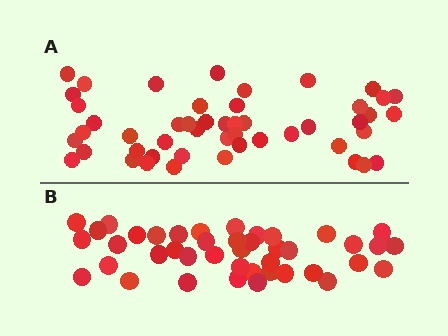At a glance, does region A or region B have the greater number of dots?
Region A (the top region) has more dots.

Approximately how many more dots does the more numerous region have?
Region A has roughly 8 or so more dots than region B.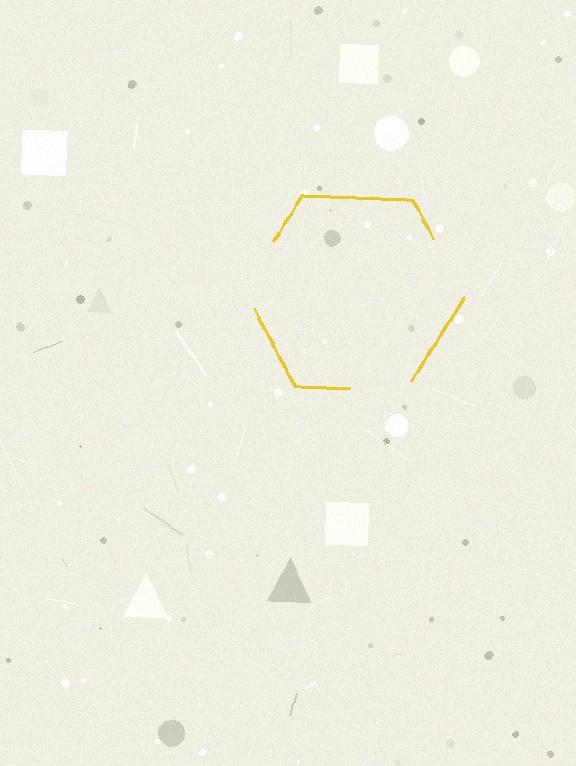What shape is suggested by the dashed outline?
The dashed outline suggests a hexagon.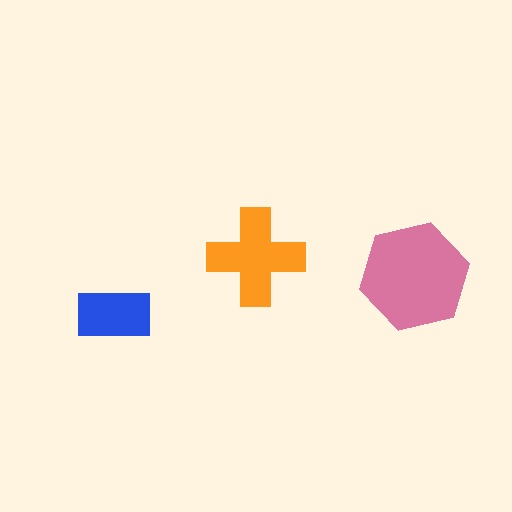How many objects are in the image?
There are 3 objects in the image.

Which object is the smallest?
The blue rectangle.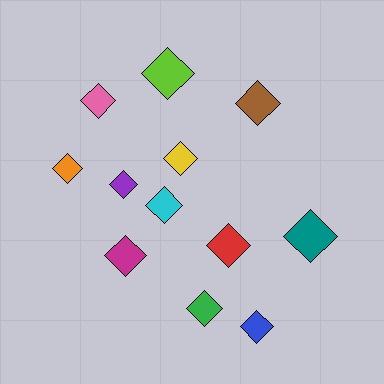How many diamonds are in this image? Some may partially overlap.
There are 12 diamonds.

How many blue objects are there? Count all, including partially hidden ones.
There is 1 blue object.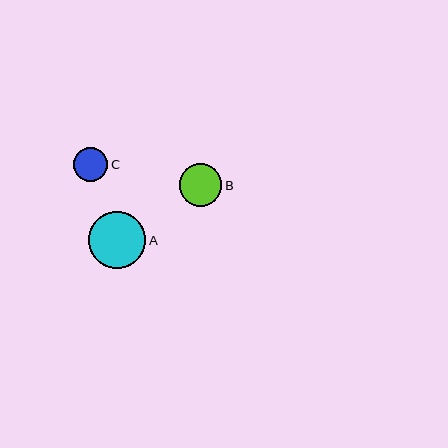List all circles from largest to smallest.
From largest to smallest: A, B, C.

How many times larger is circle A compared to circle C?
Circle A is approximately 1.7 times the size of circle C.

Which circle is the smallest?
Circle C is the smallest with a size of approximately 34 pixels.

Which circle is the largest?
Circle A is the largest with a size of approximately 57 pixels.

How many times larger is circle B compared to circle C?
Circle B is approximately 1.2 times the size of circle C.